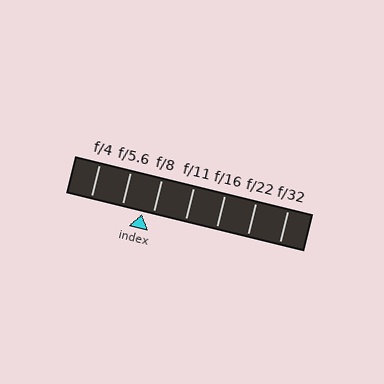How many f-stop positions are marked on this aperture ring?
There are 7 f-stop positions marked.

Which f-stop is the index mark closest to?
The index mark is closest to f/8.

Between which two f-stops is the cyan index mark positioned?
The index mark is between f/5.6 and f/8.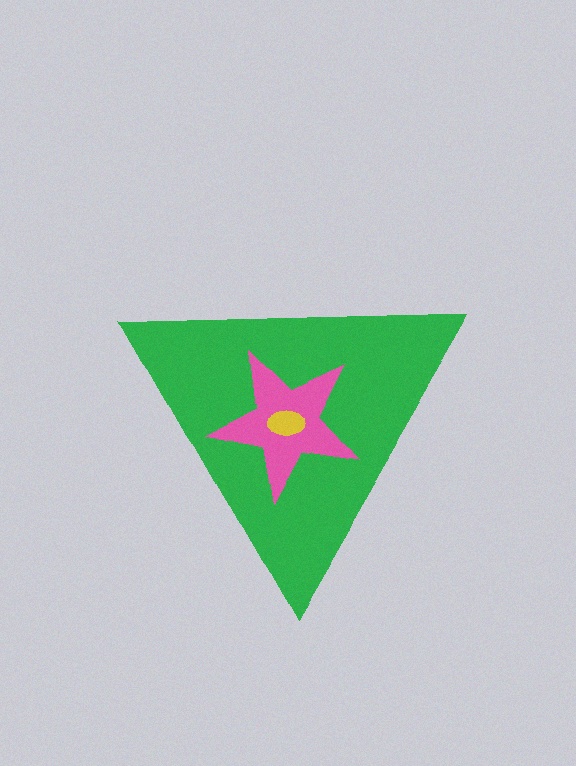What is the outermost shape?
The green triangle.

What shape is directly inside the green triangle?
The pink star.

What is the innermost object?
The yellow ellipse.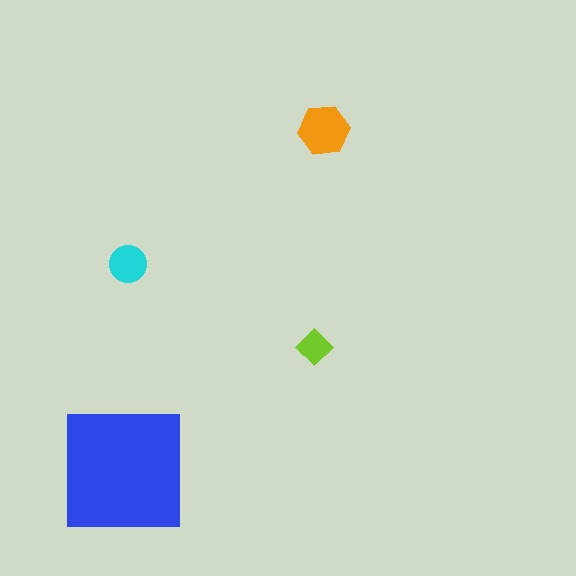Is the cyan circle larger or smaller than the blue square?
Smaller.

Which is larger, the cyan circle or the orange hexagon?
The orange hexagon.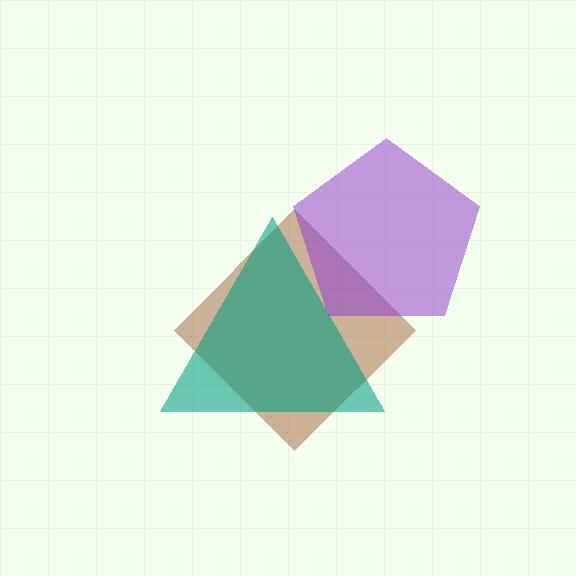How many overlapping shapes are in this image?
There are 3 overlapping shapes in the image.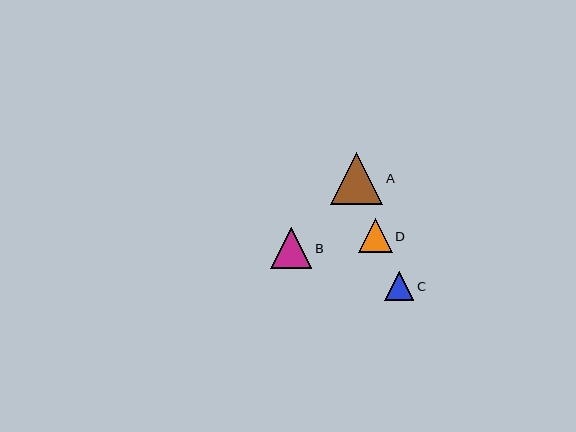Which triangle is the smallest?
Triangle C is the smallest with a size of approximately 29 pixels.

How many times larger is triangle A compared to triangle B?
Triangle A is approximately 1.3 times the size of triangle B.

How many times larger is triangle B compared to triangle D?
Triangle B is approximately 1.2 times the size of triangle D.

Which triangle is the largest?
Triangle A is the largest with a size of approximately 52 pixels.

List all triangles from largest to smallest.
From largest to smallest: A, B, D, C.